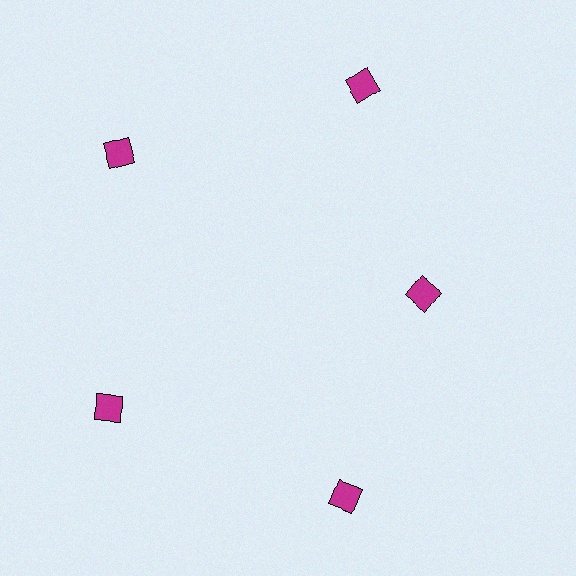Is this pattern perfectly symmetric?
No. The 5 magenta diamonds are arranged in a ring, but one element near the 3 o'clock position is pulled inward toward the center, breaking the 5-fold rotational symmetry.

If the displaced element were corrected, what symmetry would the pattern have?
It would have 5-fold rotational symmetry — the pattern would map onto itself every 72 degrees.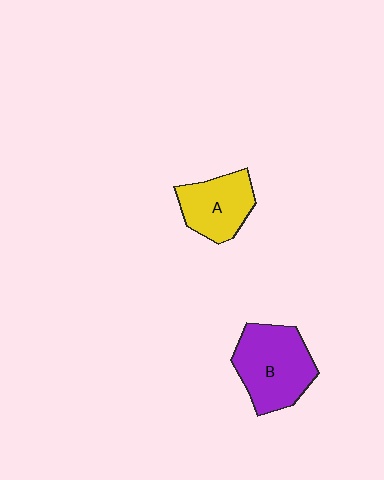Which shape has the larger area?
Shape B (purple).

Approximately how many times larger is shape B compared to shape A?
Approximately 1.4 times.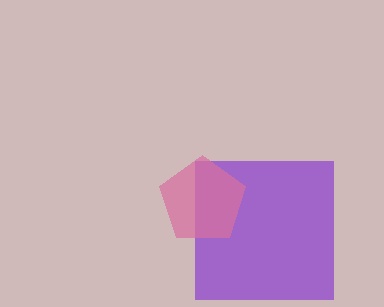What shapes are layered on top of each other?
The layered shapes are: a purple square, a pink pentagon.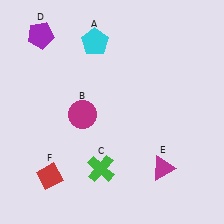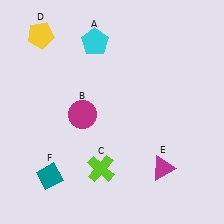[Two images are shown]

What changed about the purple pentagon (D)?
In Image 1, D is purple. In Image 2, it changed to yellow.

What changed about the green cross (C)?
In Image 1, C is green. In Image 2, it changed to lime.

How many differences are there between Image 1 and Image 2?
There are 3 differences between the two images.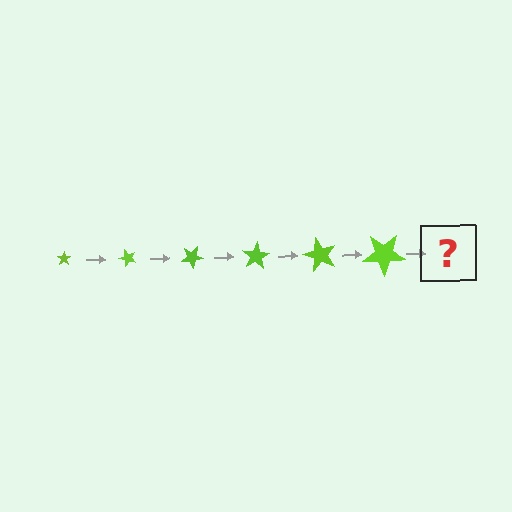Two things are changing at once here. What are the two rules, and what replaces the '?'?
The two rules are that the star grows larger each step and it rotates 50 degrees each step. The '?' should be a star, larger than the previous one and rotated 300 degrees from the start.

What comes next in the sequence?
The next element should be a star, larger than the previous one and rotated 300 degrees from the start.